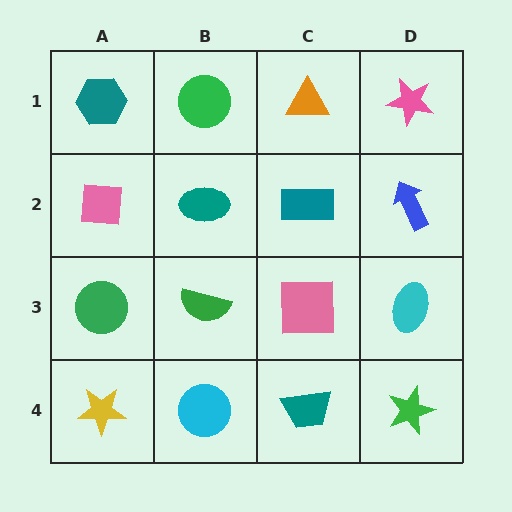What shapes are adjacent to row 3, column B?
A teal ellipse (row 2, column B), a cyan circle (row 4, column B), a green circle (row 3, column A), a pink square (row 3, column C).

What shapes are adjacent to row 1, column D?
A blue arrow (row 2, column D), an orange triangle (row 1, column C).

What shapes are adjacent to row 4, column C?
A pink square (row 3, column C), a cyan circle (row 4, column B), a green star (row 4, column D).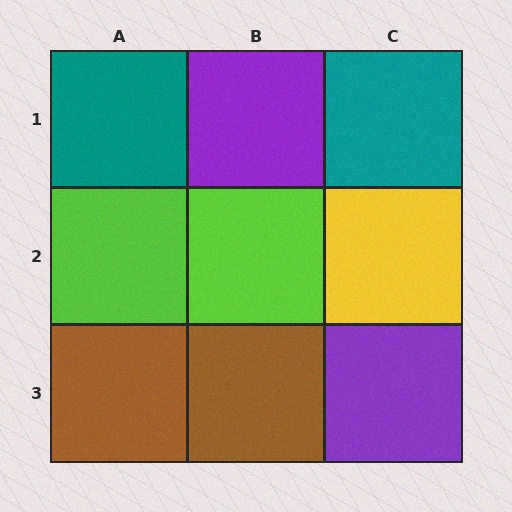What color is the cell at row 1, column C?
Teal.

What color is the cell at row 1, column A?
Teal.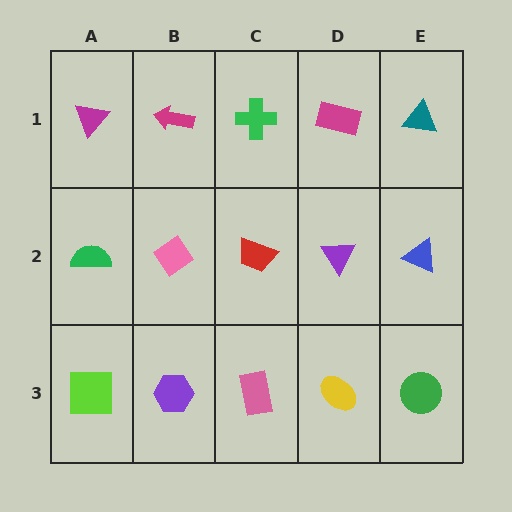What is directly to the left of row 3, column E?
A yellow ellipse.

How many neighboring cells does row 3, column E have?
2.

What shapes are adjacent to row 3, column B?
A pink diamond (row 2, column B), a lime square (row 3, column A), a pink rectangle (row 3, column C).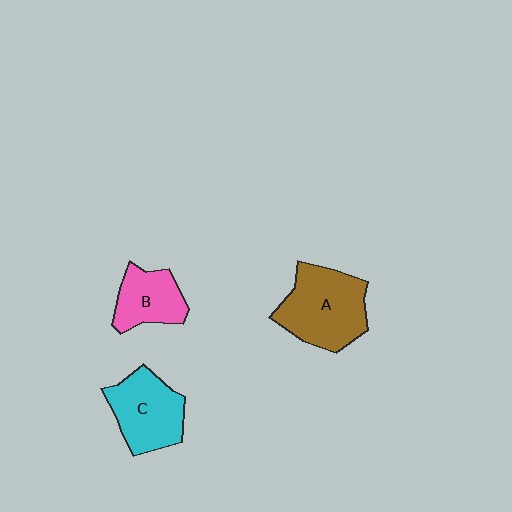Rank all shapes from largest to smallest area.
From largest to smallest: A (brown), C (cyan), B (pink).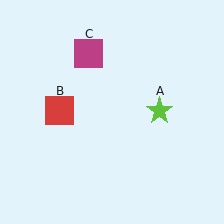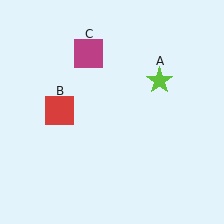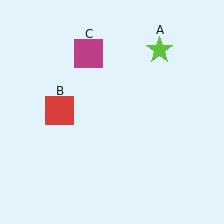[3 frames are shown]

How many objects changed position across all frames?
1 object changed position: lime star (object A).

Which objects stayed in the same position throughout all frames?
Red square (object B) and magenta square (object C) remained stationary.